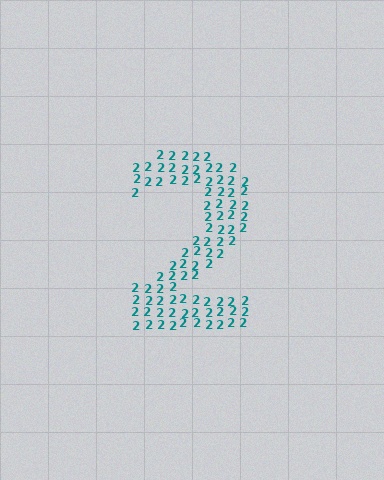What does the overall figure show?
The overall figure shows the digit 2.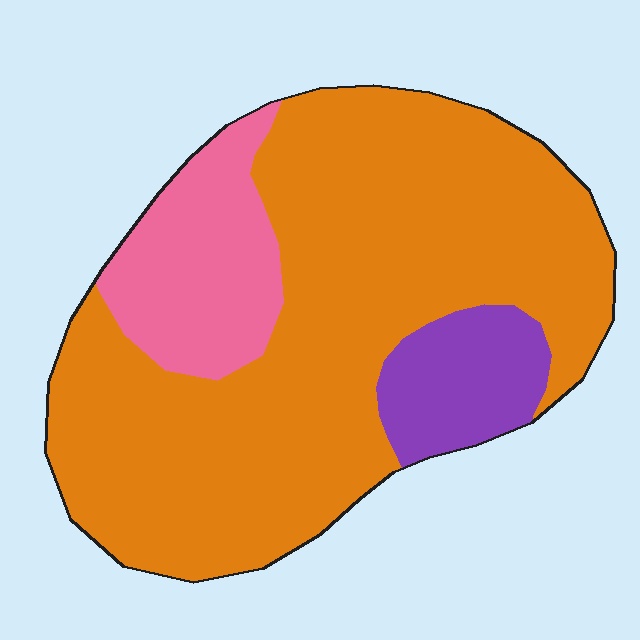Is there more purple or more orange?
Orange.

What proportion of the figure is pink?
Pink covers about 15% of the figure.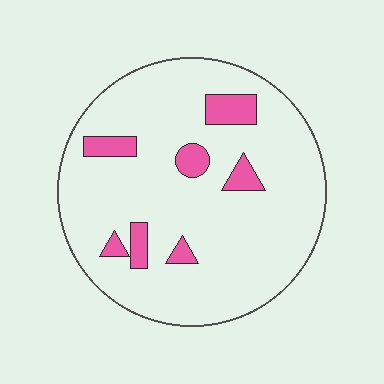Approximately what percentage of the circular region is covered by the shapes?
Approximately 10%.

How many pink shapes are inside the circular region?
7.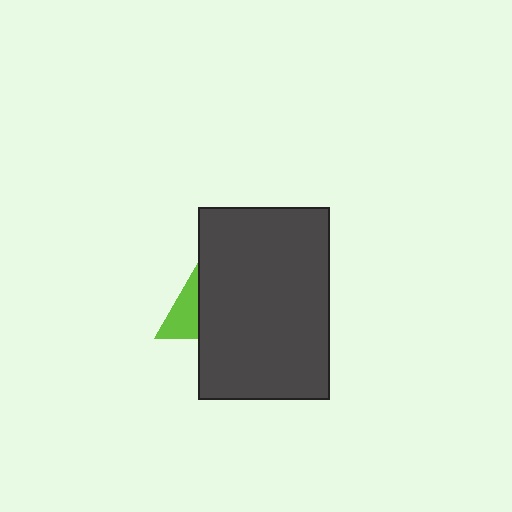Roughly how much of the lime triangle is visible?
A small part of it is visible (roughly 39%).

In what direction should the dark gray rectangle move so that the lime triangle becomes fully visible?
The dark gray rectangle should move right. That is the shortest direction to clear the overlap and leave the lime triangle fully visible.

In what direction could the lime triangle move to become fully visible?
The lime triangle could move left. That would shift it out from behind the dark gray rectangle entirely.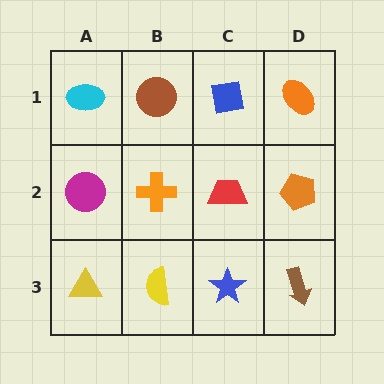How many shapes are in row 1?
4 shapes.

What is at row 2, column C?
A red trapezoid.